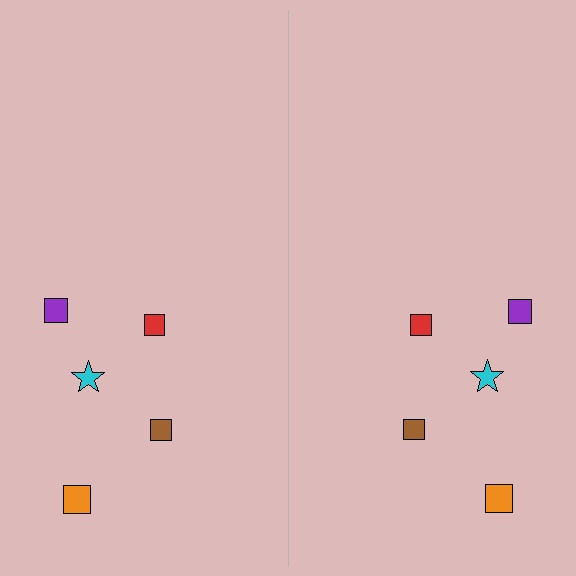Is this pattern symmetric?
Yes, this pattern has bilateral (reflection) symmetry.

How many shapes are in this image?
There are 10 shapes in this image.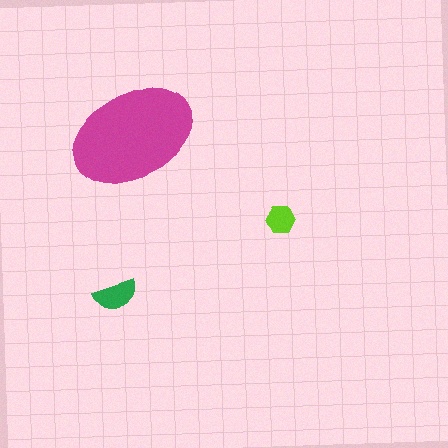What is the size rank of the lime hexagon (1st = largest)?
3rd.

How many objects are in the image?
There are 3 objects in the image.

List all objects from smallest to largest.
The lime hexagon, the green semicircle, the magenta ellipse.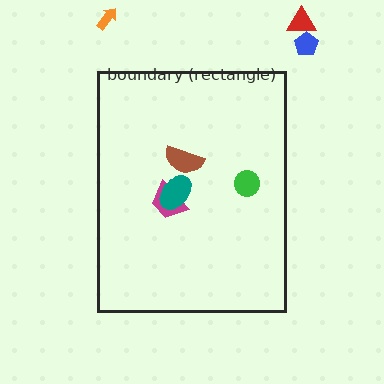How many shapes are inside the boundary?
4 inside, 3 outside.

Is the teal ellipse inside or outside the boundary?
Inside.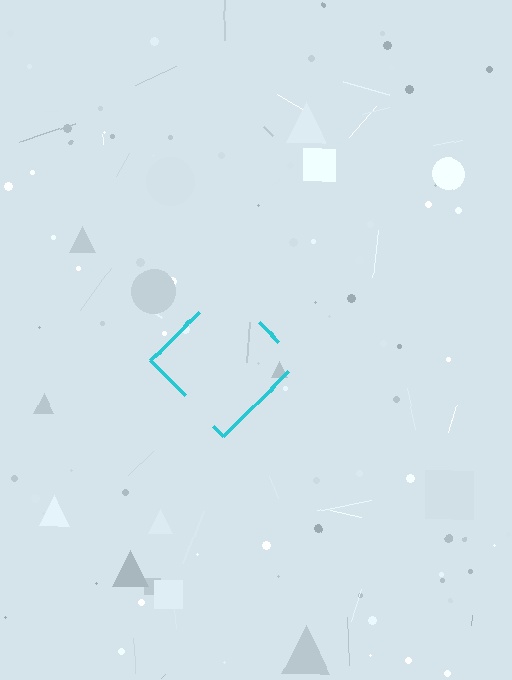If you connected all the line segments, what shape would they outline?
They would outline a diamond.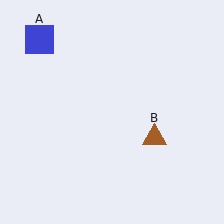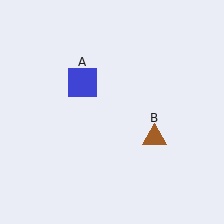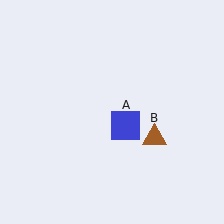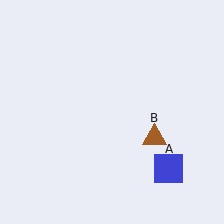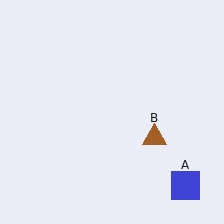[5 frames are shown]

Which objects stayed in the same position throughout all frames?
Brown triangle (object B) remained stationary.